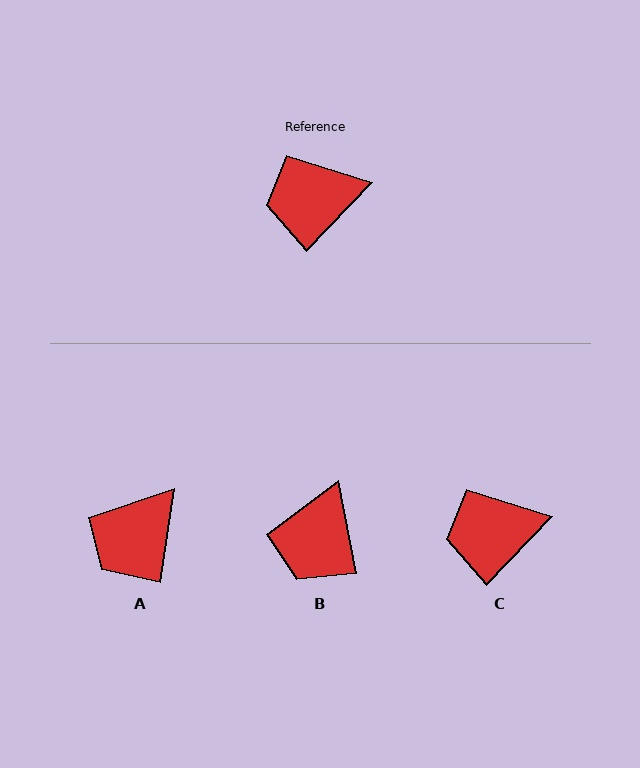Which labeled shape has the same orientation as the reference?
C.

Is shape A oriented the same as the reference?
No, it is off by about 36 degrees.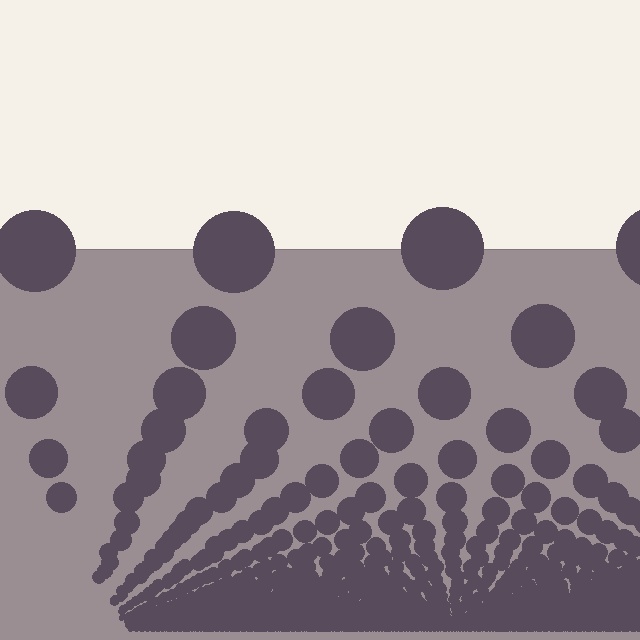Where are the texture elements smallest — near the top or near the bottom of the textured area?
Near the bottom.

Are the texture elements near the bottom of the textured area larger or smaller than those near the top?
Smaller. The gradient is inverted — elements near the bottom are smaller and denser.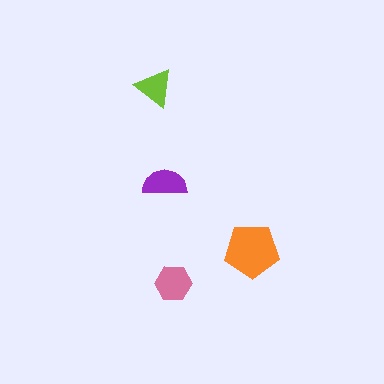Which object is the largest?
The orange pentagon.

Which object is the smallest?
The lime triangle.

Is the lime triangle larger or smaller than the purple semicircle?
Smaller.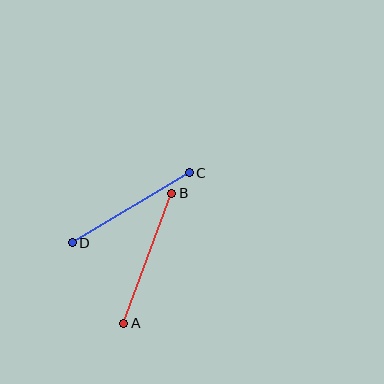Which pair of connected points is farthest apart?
Points A and B are farthest apart.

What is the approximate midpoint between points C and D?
The midpoint is at approximately (131, 208) pixels.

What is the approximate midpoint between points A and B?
The midpoint is at approximately (148, 258) pixels.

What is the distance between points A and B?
The distance is approximately 138 pixels.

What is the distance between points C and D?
The distance is approximately 136 pixels.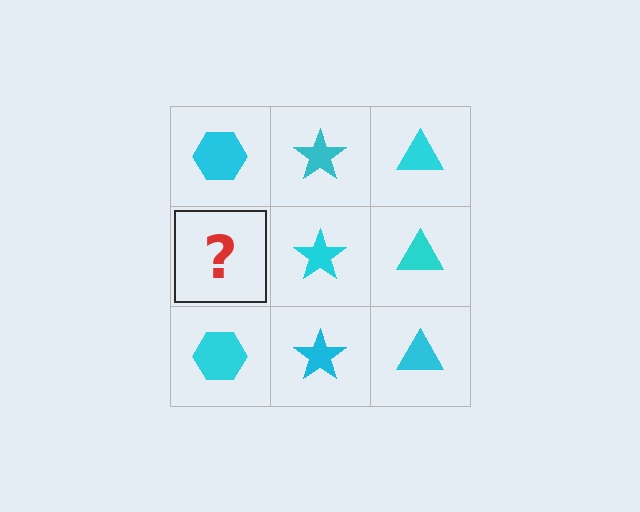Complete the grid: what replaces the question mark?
The question mark should be replaced with a cyan hexagon.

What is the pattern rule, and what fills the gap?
The rule is that each column has a consistent shape. The gap should be filled with a cyan hexagon.